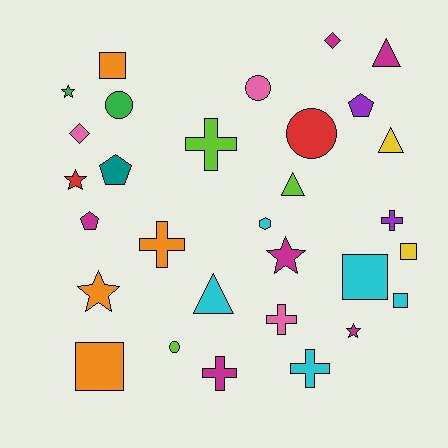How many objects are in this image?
There are 30 objects.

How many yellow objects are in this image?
There are 2 yellow objects.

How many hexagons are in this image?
There is 1 hexagon.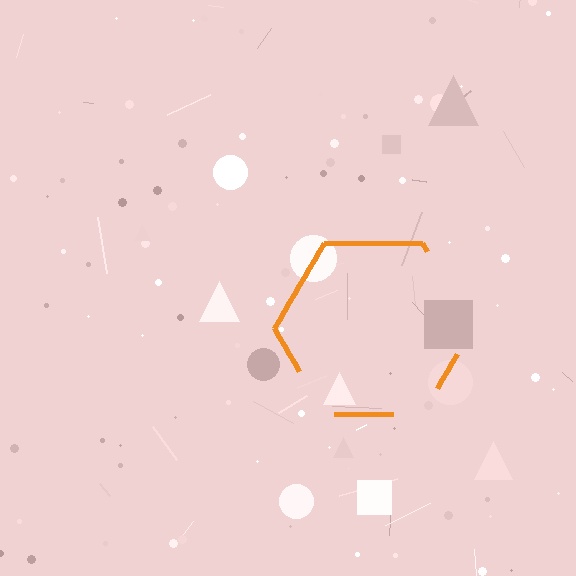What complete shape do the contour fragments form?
The contour fragments form a hexagon.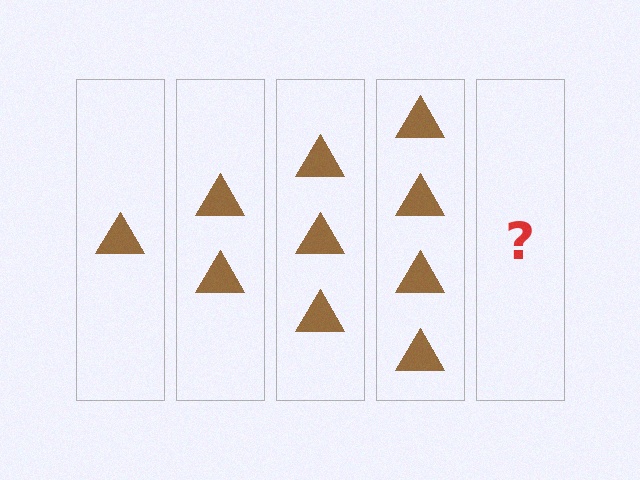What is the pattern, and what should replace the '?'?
The pattern is that each step adds one more triangle. The '?' should be 5 triangles.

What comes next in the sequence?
The next element should be 5 triangles.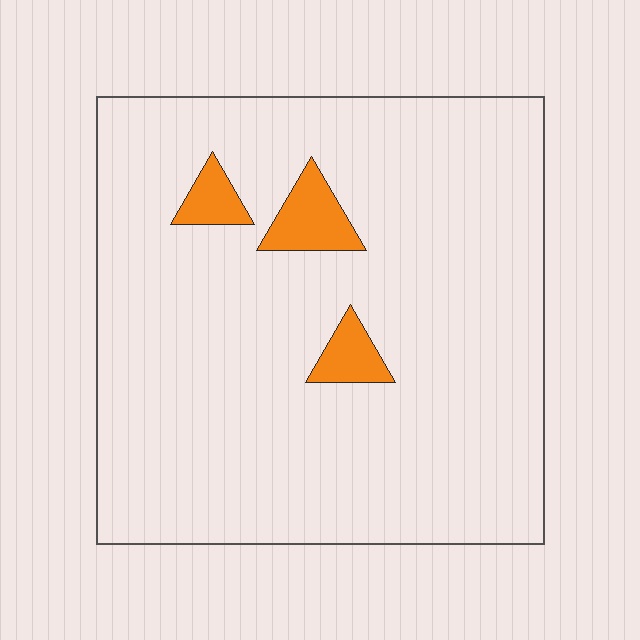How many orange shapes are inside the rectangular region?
3.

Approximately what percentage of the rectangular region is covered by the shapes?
Approximately 5%.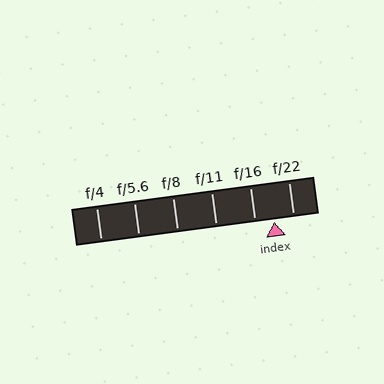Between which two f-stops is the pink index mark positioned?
The index mark is between f/16 and f/22.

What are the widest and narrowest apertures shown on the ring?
The widest aperture shown is f/4 and the narrowest is f/22.